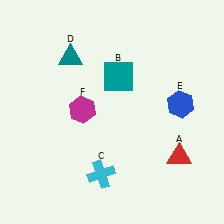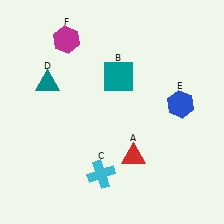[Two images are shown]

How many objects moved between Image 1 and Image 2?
3 objects moved between the two images.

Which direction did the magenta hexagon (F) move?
The magenta hexagon (F) moved up.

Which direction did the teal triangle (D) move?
The teal triangle (D) moved down.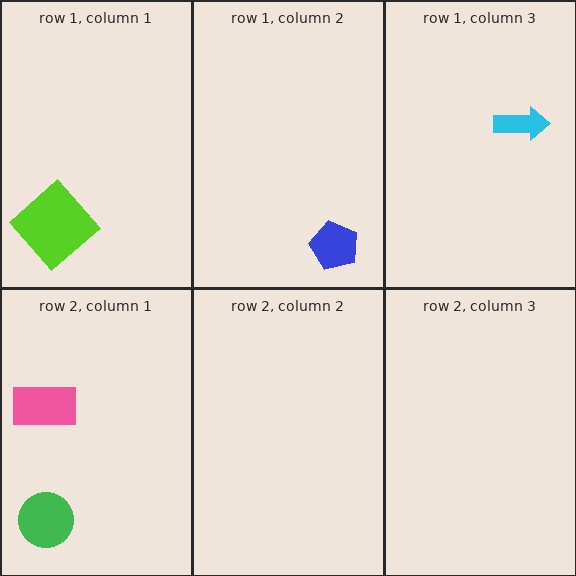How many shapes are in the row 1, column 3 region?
1.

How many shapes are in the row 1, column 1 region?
1.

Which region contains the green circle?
The row 2, column 1 region.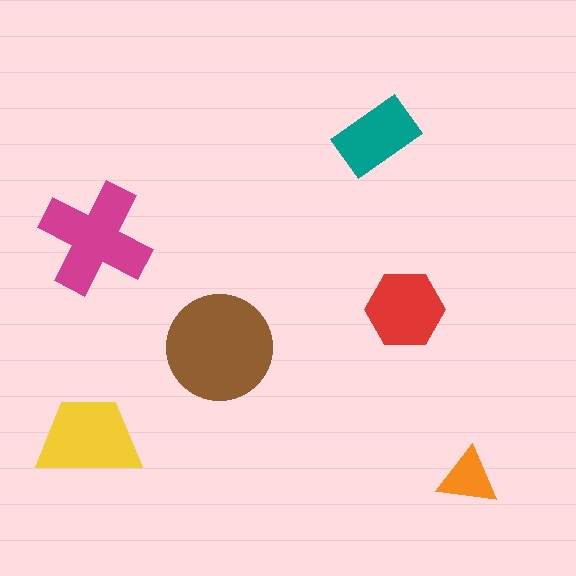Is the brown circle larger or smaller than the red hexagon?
Larger.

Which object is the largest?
The brown circle.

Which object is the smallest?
The orange triangle.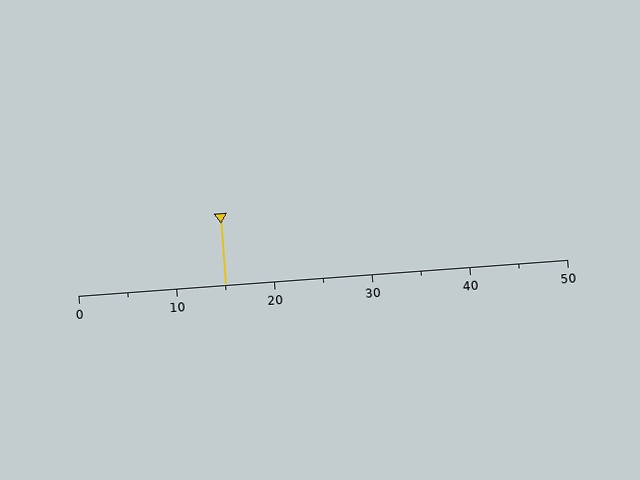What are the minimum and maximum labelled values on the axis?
The axis runs from 0 to 50.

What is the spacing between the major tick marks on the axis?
The major ticks are spaced 10 apart.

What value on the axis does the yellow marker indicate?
The marker indicates approximately 15.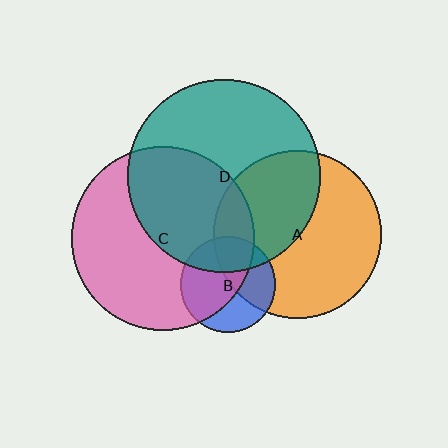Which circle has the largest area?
Circle D (teal).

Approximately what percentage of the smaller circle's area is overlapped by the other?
Approximately 45%.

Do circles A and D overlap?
Yes.